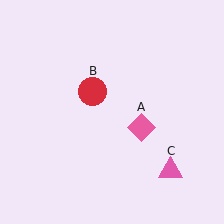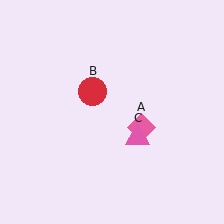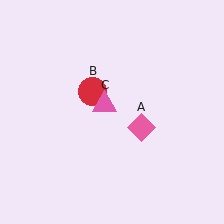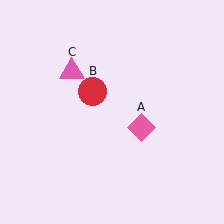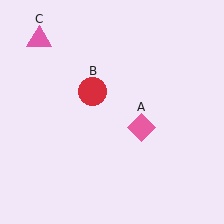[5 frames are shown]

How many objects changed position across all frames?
1 object changed position: pink triangle (object C).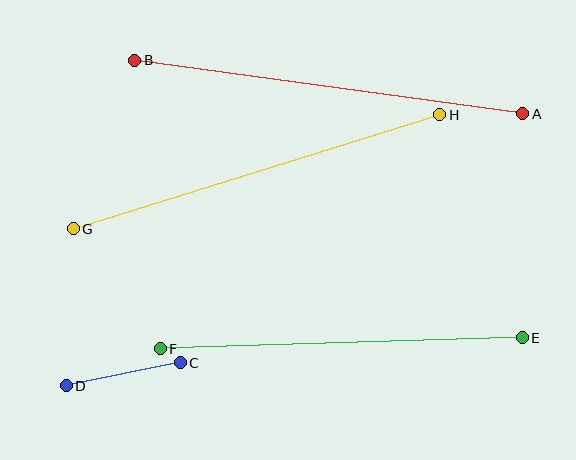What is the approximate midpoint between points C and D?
The midpoint is at approximately (123, 374) pixels.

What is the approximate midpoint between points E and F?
The midpoint is at approximately (341, 343) pixels.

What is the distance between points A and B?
The distance is approximately 392 pixels.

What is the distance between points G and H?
The distance is approximately 384 pixels.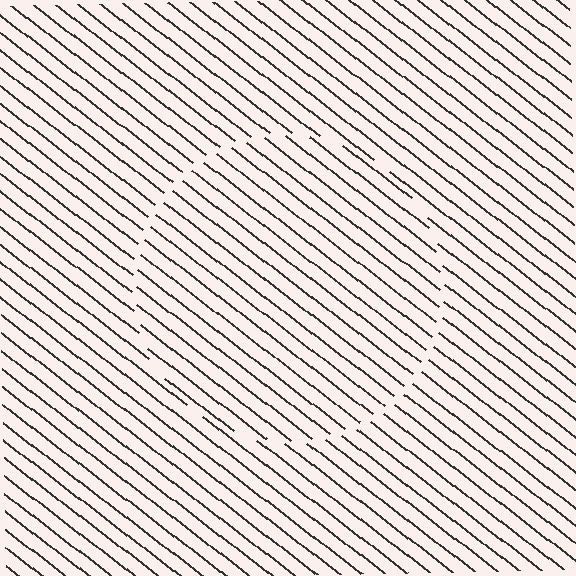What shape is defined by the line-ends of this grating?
An illusory circle. The interior of the shape contains the same grating, shifted by half a period — the contour is defined by the phase discontinuity where line-ends from the inner and outer gratings abut.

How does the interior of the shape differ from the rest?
The interior of the shape contains the same grating, shifted by half a period — the contour is defined by the phase discontinuity where line-ends from the inner and outer gratings abut.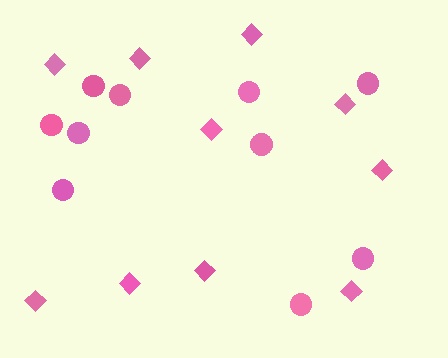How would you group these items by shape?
There are 2 groups: one group of diamonds (10) and one group of circles (10).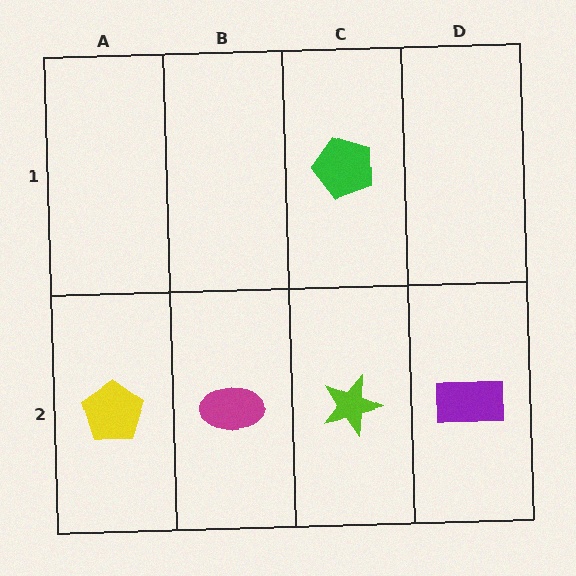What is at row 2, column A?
A yellow pentagon.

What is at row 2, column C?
A lime star.